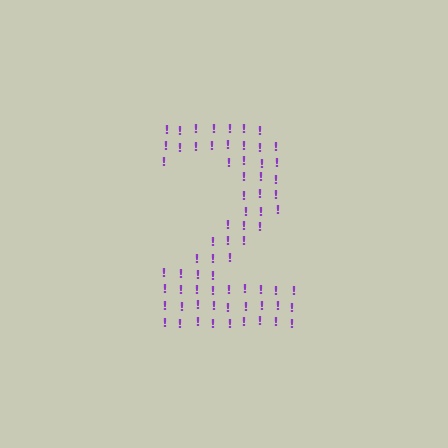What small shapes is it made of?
It is made of small exclamation marks.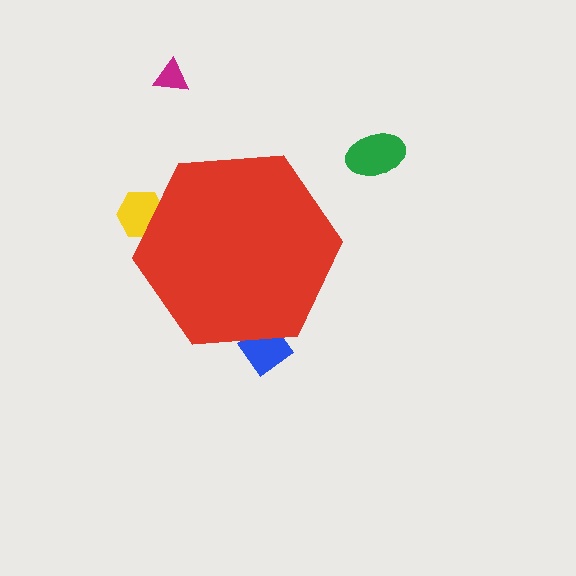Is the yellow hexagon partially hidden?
Yes, the yellow hexagon is partially hidden behind the red hexagon.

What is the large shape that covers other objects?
A red hexagon.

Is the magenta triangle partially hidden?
No, the magenta triangle is fully visible.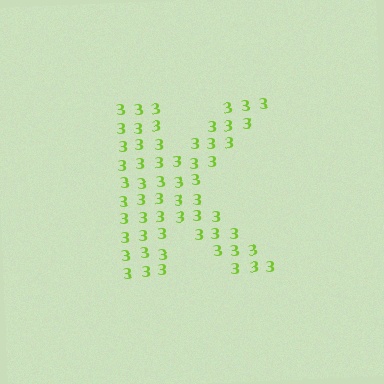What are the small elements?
The small elements are digit 3's.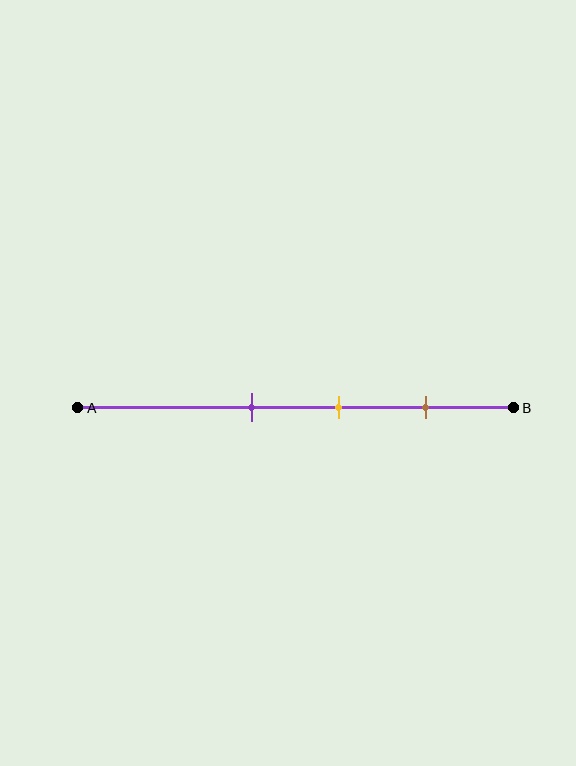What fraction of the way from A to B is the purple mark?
The purple mark is approximately 40% (0.4) of the way from A to B.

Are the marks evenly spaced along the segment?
Yes, the marks are approximately evenly spaced.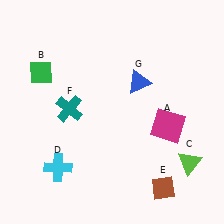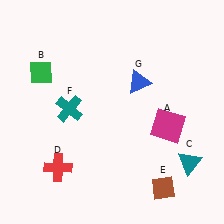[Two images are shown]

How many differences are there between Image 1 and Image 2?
There are 2 differences between the two images.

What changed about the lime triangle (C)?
In Image 1, C is lime. In Image 2, it changed to teal.